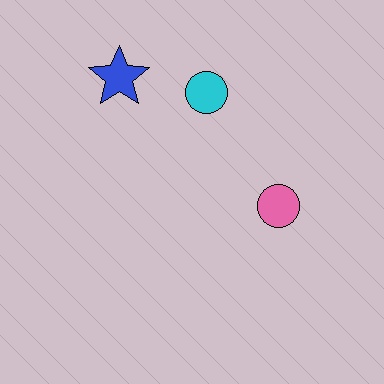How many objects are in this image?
There are 3 objects.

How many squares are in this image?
There are no squares.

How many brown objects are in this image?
There are no brown objects.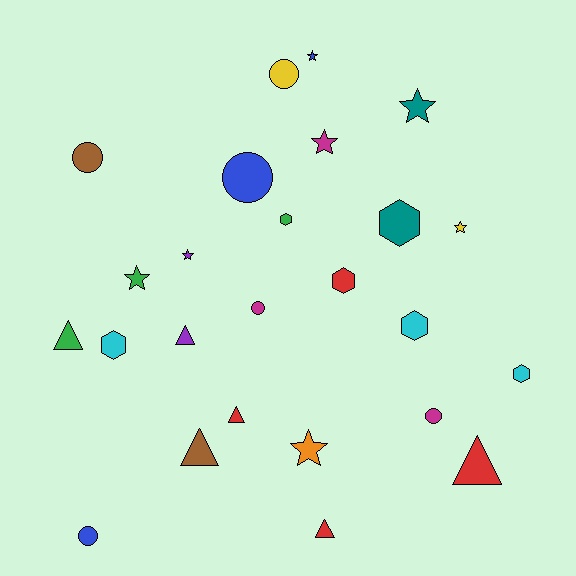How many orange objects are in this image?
There is 1 orange object.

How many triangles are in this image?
There are 6 triangles.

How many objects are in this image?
There are 25 objects.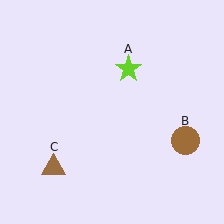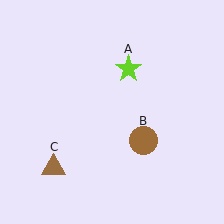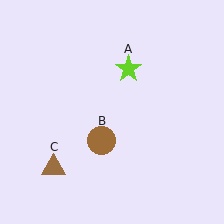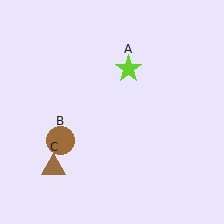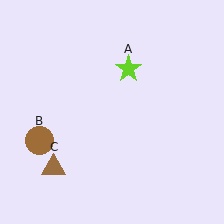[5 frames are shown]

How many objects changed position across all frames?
1 object changed position: brown circle (object B).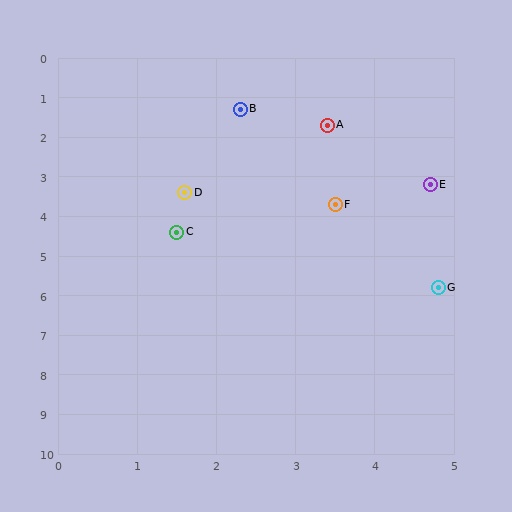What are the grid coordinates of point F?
Point F is at approximately (3.5, 3.7).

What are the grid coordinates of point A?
Point A is at approximately (3.4, 1.7).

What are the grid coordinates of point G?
Point G is at approximately (4.8, 5.8).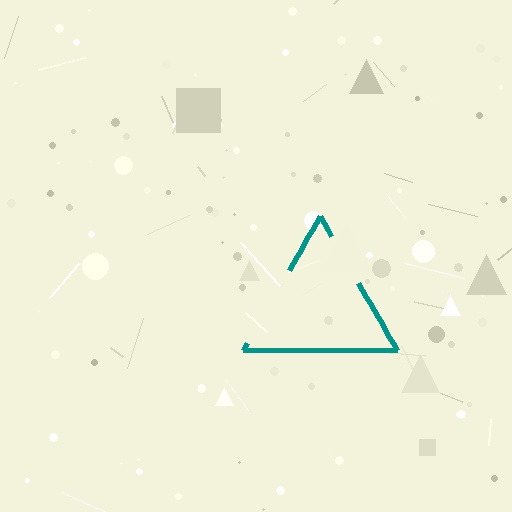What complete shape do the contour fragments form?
The contour fragments form a triangle.